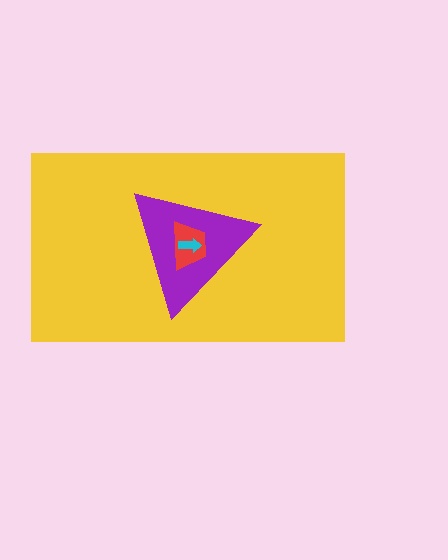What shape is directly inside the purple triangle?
The red trapezoid.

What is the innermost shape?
The cyan arrow.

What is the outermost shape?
The yellow rectangle.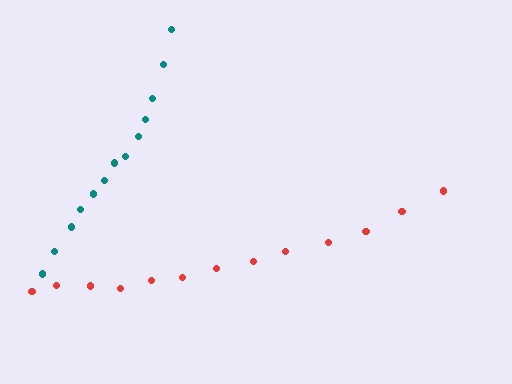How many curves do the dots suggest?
There are 2 distinct paths.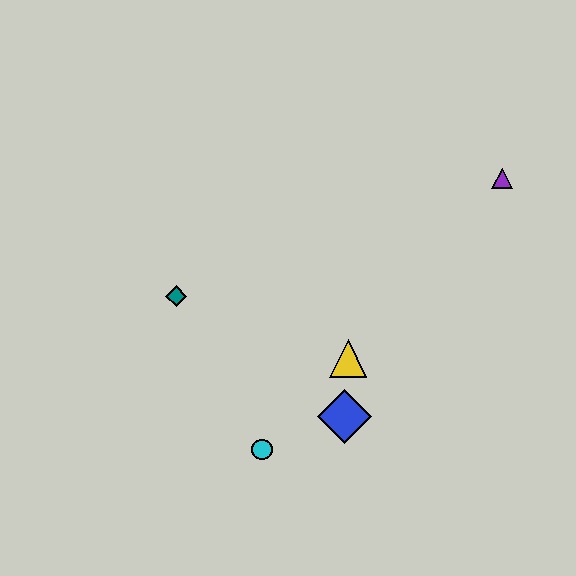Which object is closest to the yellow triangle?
The blue diamond is closest to the yellow triangle.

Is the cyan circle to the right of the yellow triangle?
No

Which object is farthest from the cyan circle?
The purple triangle is farthest from the cyan circle.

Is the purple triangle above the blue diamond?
Yes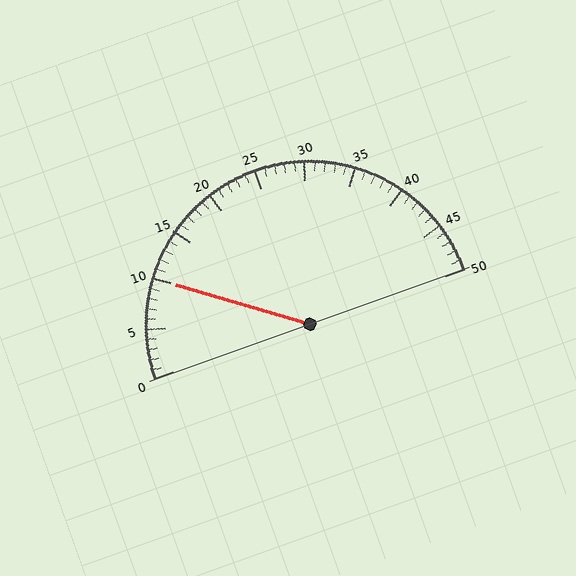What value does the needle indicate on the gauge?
The needle indicates approximately 10.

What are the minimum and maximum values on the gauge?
The gauge ranges from 0 to 50.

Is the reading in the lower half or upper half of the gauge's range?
The reading is in the lower half of the range (0 to 50).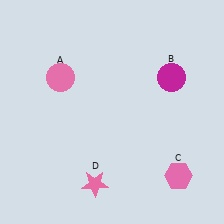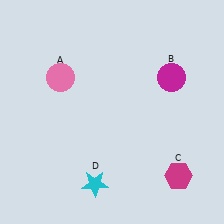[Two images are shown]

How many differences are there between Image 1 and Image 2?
There are 2 differences between the two images.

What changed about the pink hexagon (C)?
In Image 1, C is pink. In Image 2, it changed to magenta.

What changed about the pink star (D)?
In Image 1, D is pink. In Image 2, it changed to cyan.